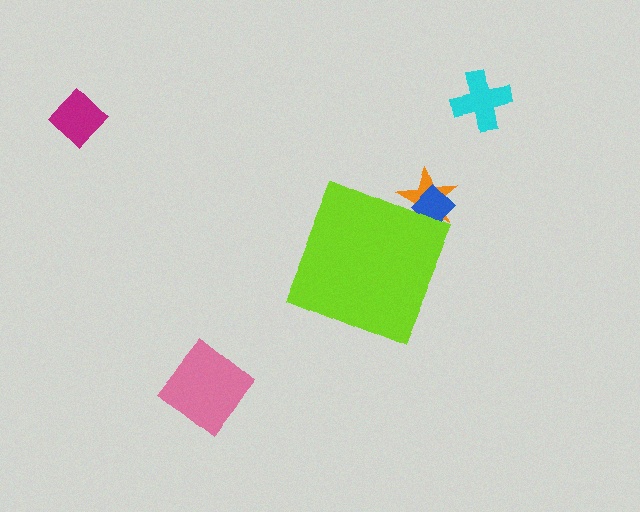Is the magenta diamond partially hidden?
No, the magenta diamond is fully visible.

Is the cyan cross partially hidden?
No, the cyan cross is fully visible.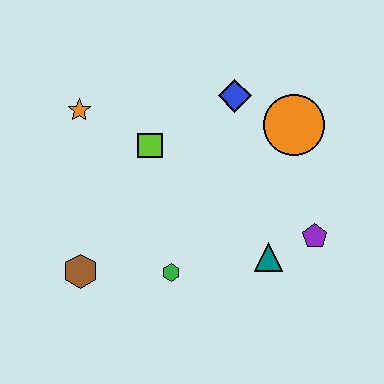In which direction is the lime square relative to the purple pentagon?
The lime square is to the left of the purple pentagon.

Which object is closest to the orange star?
The lime square is closest to the orange star.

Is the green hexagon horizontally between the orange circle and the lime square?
Yes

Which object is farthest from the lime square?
The purple pentagon is farthest from the lime square.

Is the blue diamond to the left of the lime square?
No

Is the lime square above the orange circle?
No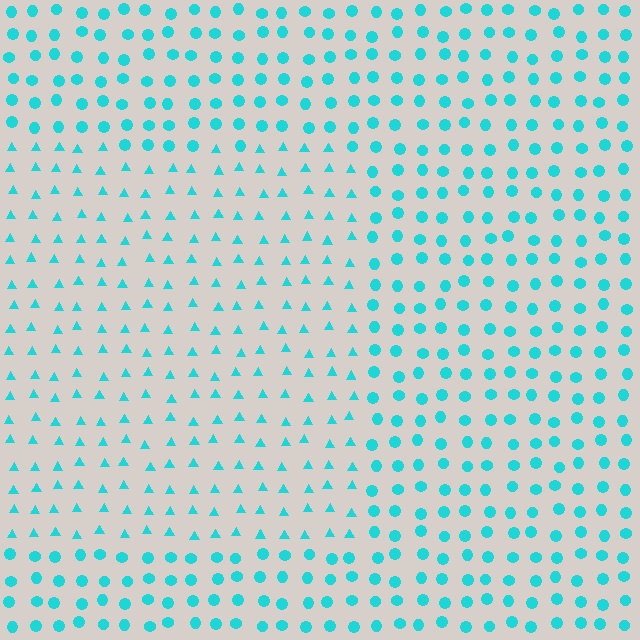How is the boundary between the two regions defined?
The boundary is defined by a change in element shape: triangles inside vs. circles outside. All elements share the same color and spacing.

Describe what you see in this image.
The image is filled with small cyan elements arranged in a uniform grid. A rectangle-shaped region contains triangles, while the surrounding area contains circles. The boundary is defined purely by the change in element shape.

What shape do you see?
I see a rectangle.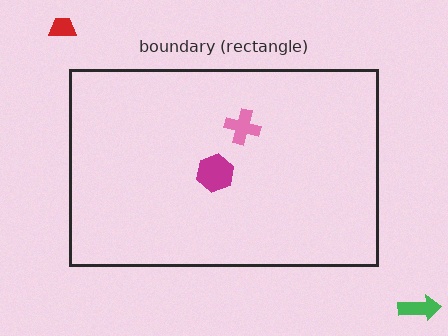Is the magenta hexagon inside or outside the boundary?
Inside.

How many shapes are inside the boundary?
2 inside, 2 outside.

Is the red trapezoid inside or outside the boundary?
Outside.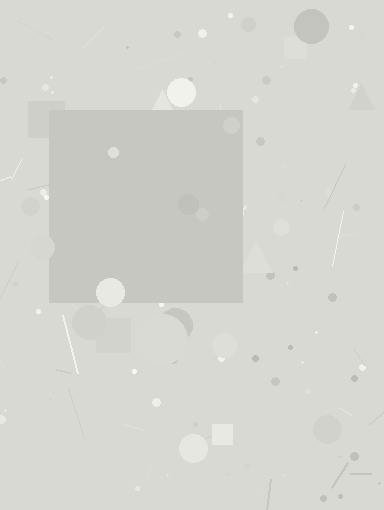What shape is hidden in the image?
A square is hidden in the image.